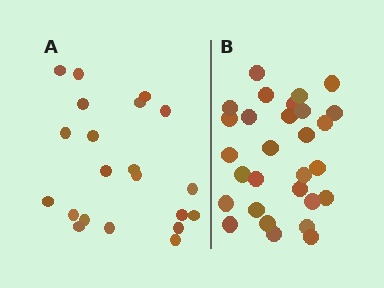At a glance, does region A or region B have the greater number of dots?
Region B (the right region) has more dots.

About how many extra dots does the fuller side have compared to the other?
Region B has roughly 8 or so more dots than region A.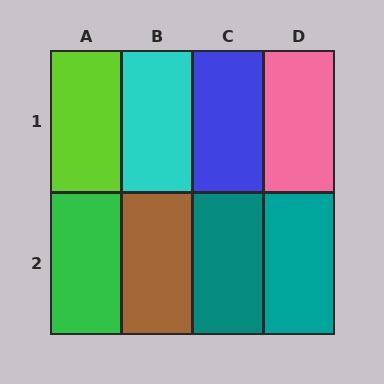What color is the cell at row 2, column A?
Green.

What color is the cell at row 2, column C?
Teal.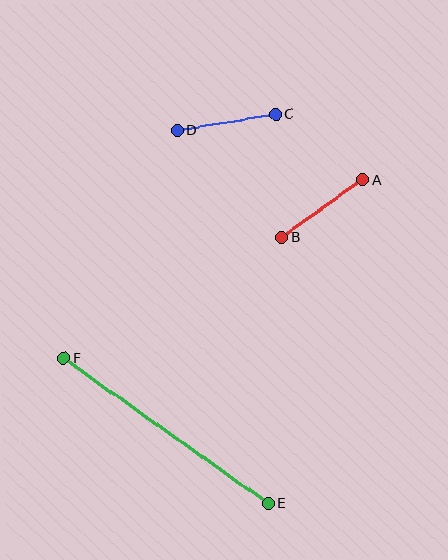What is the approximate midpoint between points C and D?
The midpoint is at approximately (226, 122) pixels.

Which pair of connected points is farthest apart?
Points E and F are farthest apart.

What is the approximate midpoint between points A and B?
The midpoint is at approximately (322, 209) pixels.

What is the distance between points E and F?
The distance is approximately 251 pixels.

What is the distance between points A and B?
The distance is approximately 99 pixels.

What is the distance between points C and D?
The distance is approximately 100 pixels.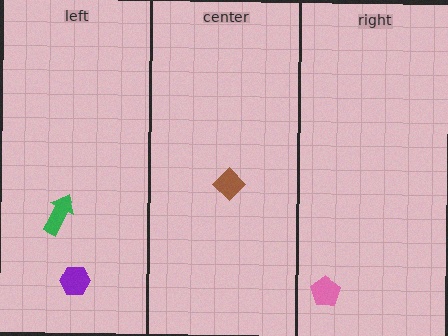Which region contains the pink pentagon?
The right region.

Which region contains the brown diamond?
The center region.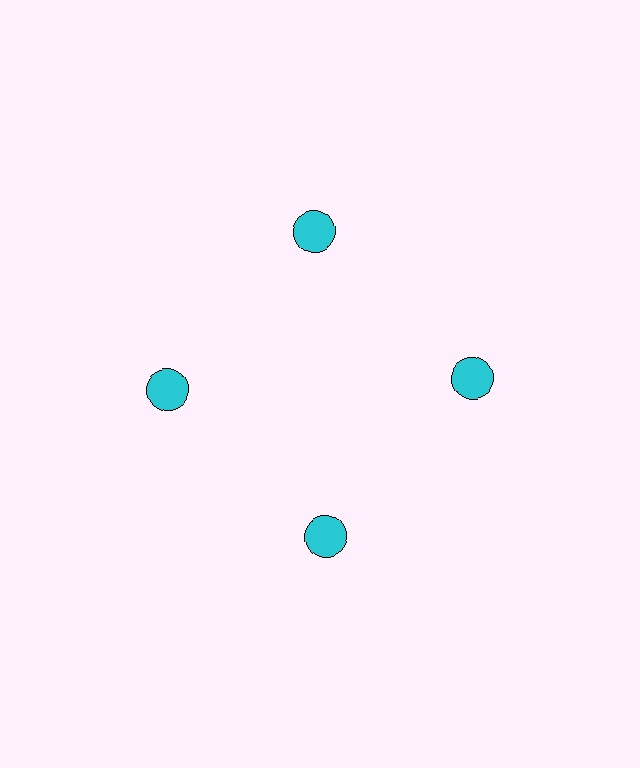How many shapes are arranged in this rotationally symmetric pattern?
There are 4 shapes, arranged in 4 groups of 1.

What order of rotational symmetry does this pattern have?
This pattern has 4-fold rotational symmetry.